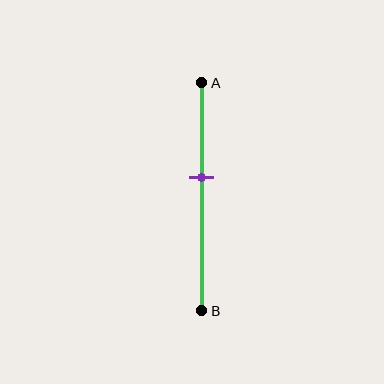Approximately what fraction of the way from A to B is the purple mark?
The purple mark is approximately 40% of the way from A to B.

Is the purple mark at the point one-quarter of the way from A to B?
No, the mark is at about 40% from A, not at the 25% one-quarter point.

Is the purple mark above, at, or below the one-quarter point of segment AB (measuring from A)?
The purple mark is below the one-quarter point of segment AB.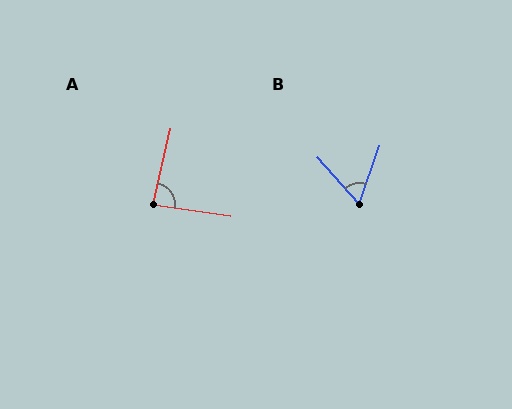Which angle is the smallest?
B, at approximately 61 degrees.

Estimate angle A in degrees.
Approximately 85 degrees.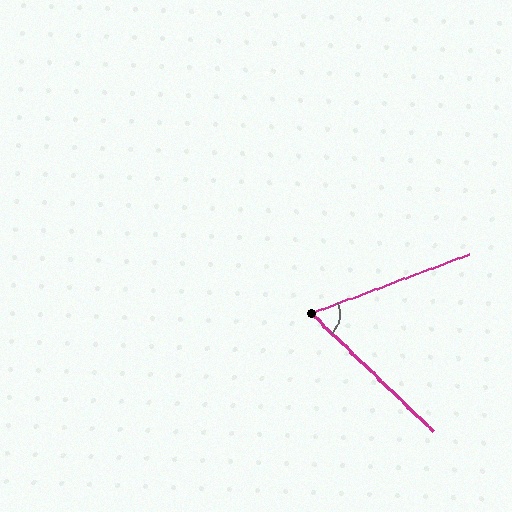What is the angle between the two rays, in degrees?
Approximately 64 degrees.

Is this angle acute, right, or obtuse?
It is acute.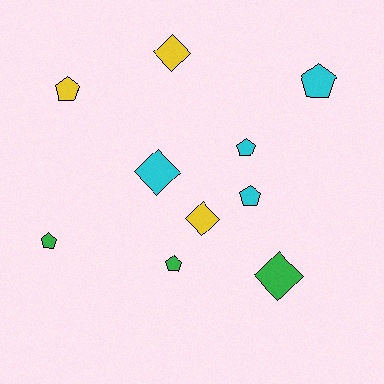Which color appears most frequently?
Cyan, with 4 objects.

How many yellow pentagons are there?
There is 1 yellow pentagon.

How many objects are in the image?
There are 10 objects.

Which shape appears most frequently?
Pentagon, with 6 objects.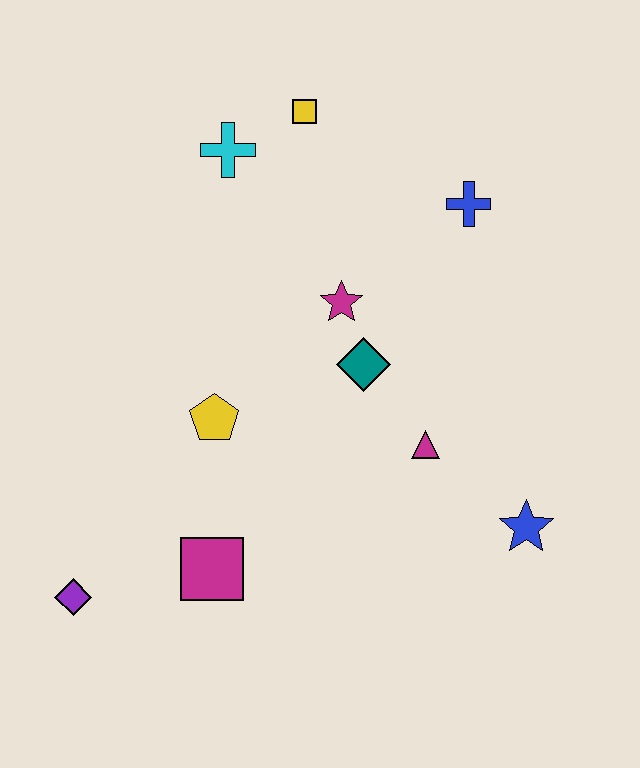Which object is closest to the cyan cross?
The yellow square is closest to the cyan cross.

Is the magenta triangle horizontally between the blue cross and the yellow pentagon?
Yes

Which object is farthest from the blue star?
The cyan cross is farthest from the blue star.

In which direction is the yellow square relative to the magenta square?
The yellow square is above the magenta square.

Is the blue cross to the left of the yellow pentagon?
No